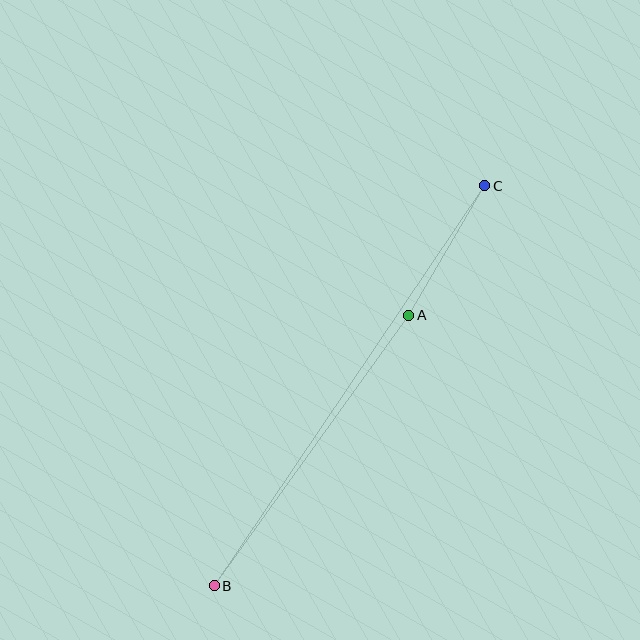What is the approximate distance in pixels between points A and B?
The distance between A and B is approximately 333 pixels.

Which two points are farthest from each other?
Points B and C are farthest from each other.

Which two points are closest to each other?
Points A and C are closest to each other.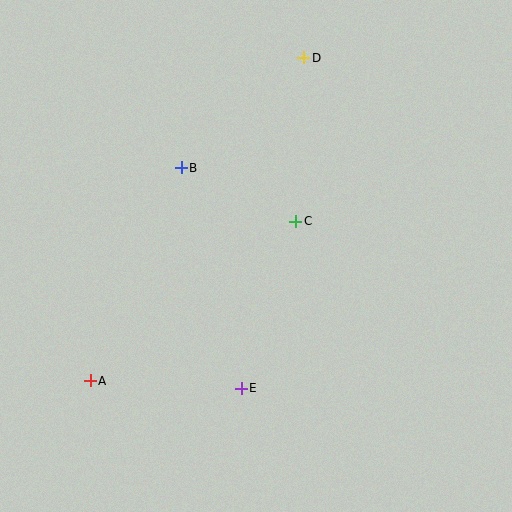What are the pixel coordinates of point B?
Point B is at (181, 168).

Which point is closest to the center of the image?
Point C at (296, 221) is closest to the center.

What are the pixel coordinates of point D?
Point D is at (304, 58).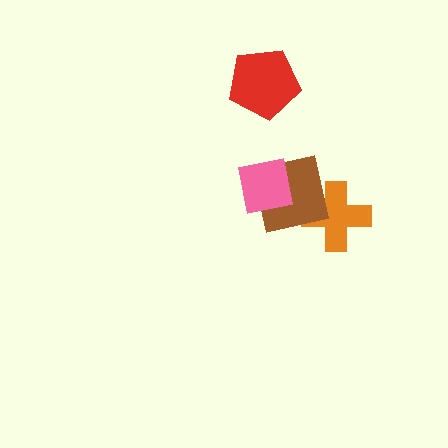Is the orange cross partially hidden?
Yes, it is partially covered by another shape.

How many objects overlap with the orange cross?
1 object overlaps with the orange cross.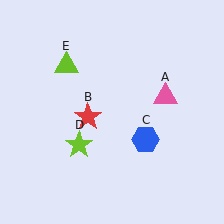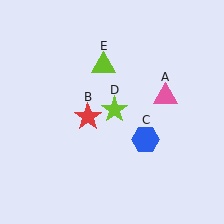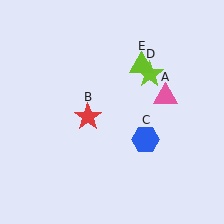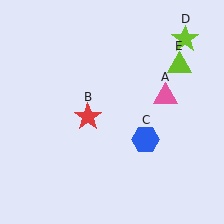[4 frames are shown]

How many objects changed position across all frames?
2 objects changed position: lime star (object D), lime triangle (object E).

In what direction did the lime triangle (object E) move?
The lime triangle (object E) moved right.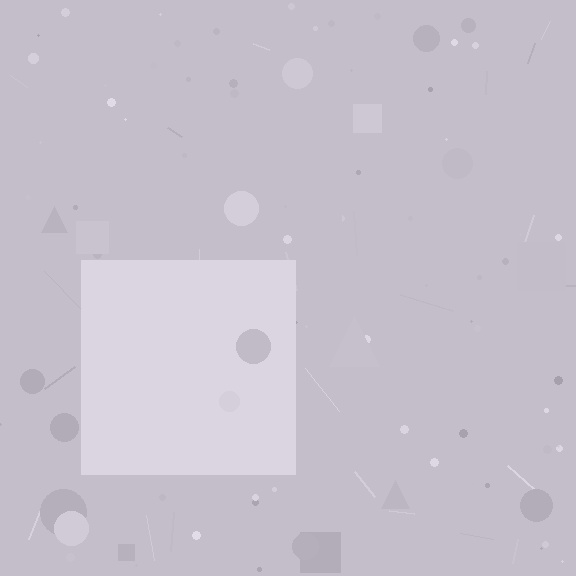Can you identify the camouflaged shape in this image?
The camouflaged shape is a square.